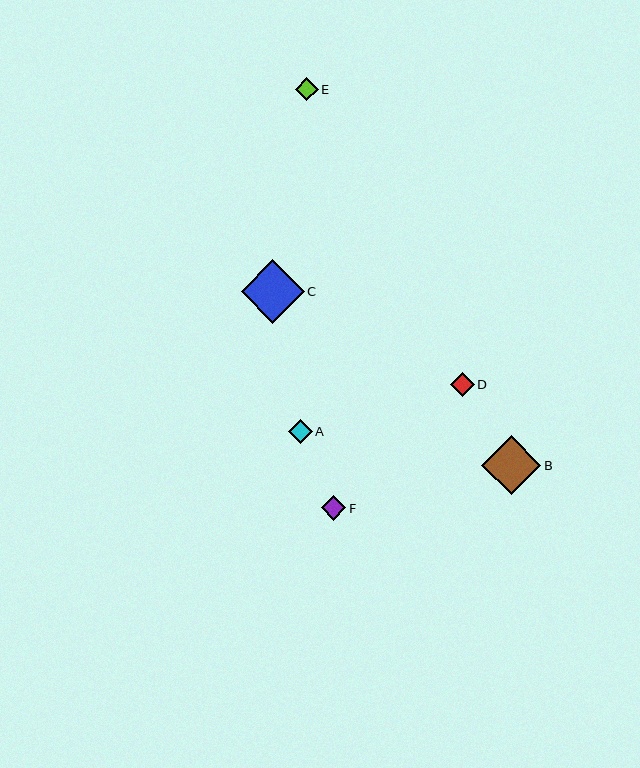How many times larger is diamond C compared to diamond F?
Diamond C is approximately 2.6 times the size of diamond F.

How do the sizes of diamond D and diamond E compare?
Diamond D and diamond E are approximately the same size.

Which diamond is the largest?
Diamond C is the largest with a size of approximately 63 pixels.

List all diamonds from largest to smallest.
From largest to smallest: C, B, F, A, D, E.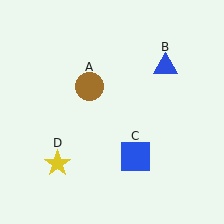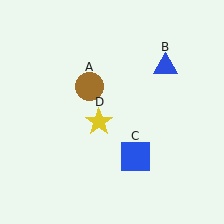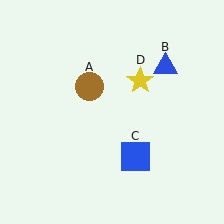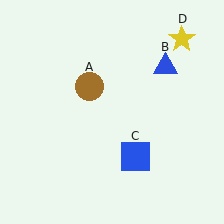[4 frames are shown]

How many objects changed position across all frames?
1 object changed position: yellow star (object D).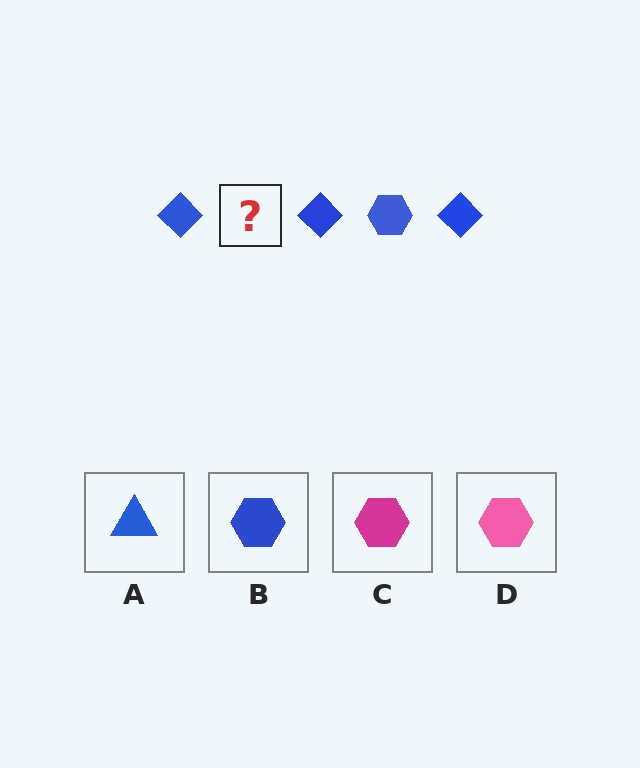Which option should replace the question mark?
Option B.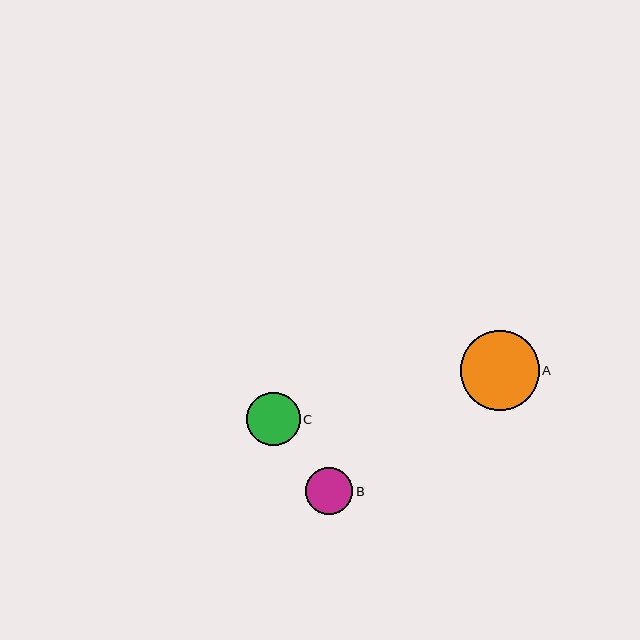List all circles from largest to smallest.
From largest to smallest: A, C, B.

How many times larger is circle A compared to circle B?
Circle A is approximately 1.7 times the size of circle B.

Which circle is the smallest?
Circle B is the smallest with a size of approximately 47 pixels.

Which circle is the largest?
Circle A is the largest with a size of approximately 79 pixels.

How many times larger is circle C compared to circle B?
Circle C is approximately 1.1 times the size of circle B.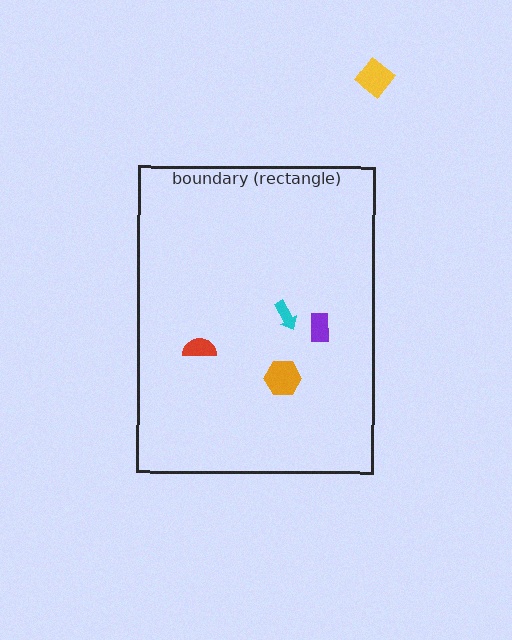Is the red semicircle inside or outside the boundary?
Inside.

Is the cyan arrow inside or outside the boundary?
Inside.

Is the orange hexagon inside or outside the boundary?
Inside.